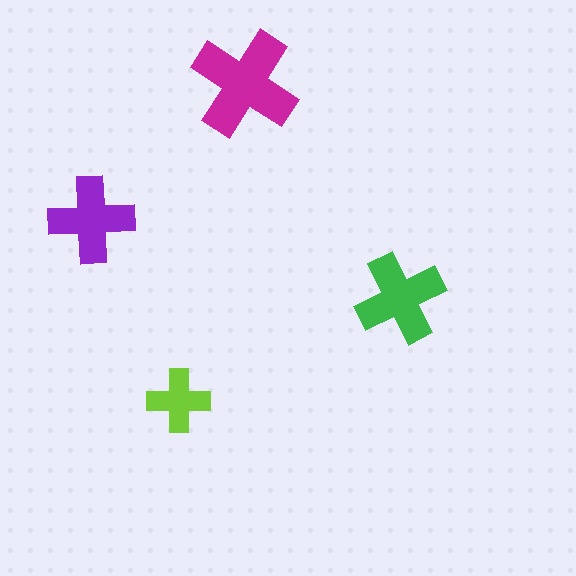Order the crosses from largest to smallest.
the magenta one, the green one, the purple one, the lime one.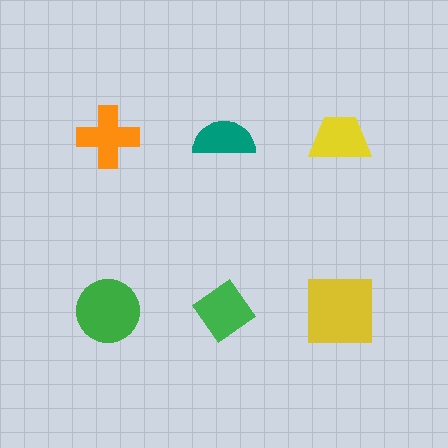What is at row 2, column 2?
A green diamond.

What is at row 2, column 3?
A yellow square.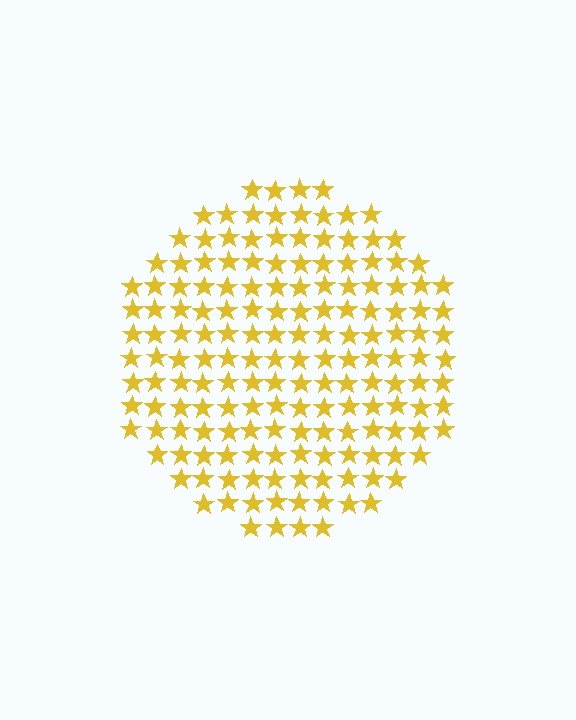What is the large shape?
The large shape is a circle.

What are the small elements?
The small elements are stars.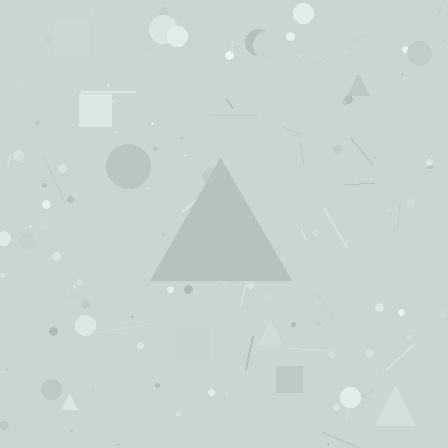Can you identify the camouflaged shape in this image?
The camouflaged shape is a triangle.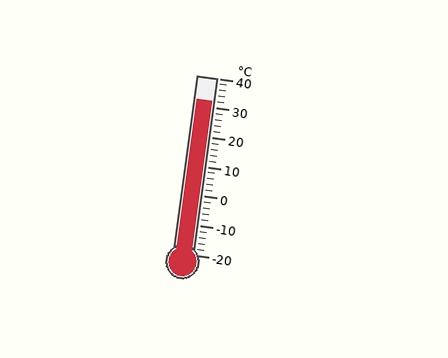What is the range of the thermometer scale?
The thermometer scale ranges from -20°C to 40°C.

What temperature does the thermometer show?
The thermometer shows approximately 32°C.